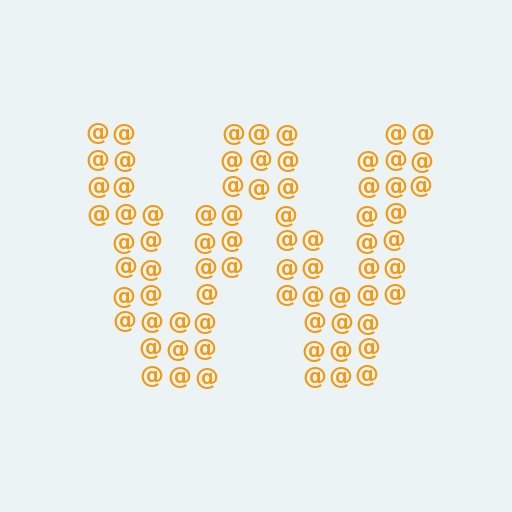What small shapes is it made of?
It is made of small at signs.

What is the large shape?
The large shape is the letter W.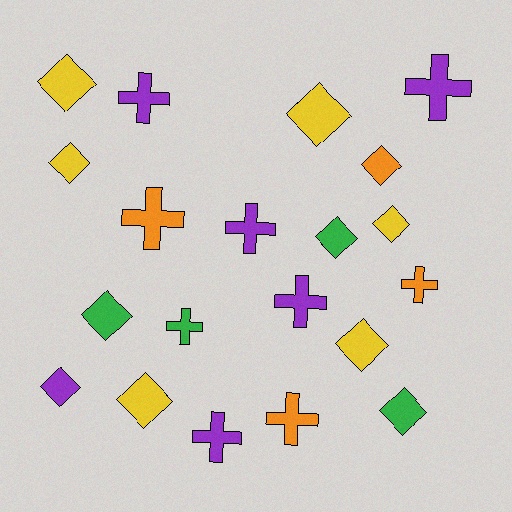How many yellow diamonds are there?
There are 6 yellow diamonds.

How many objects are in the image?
There are 20 objects.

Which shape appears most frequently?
Diamond, with 11 objects.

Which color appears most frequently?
Yellow, with 6 objects.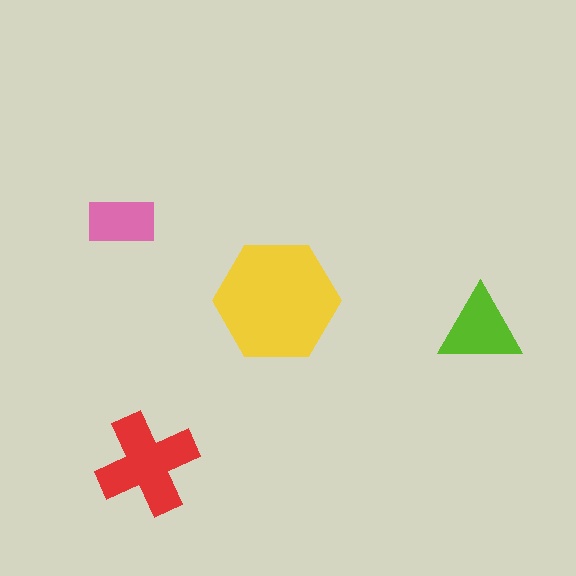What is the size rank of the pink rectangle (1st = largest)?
4th.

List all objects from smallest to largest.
The pink rectangle, the lime triangle, the red cross, the yellow hexagon.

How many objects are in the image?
There are 4 objects in the image.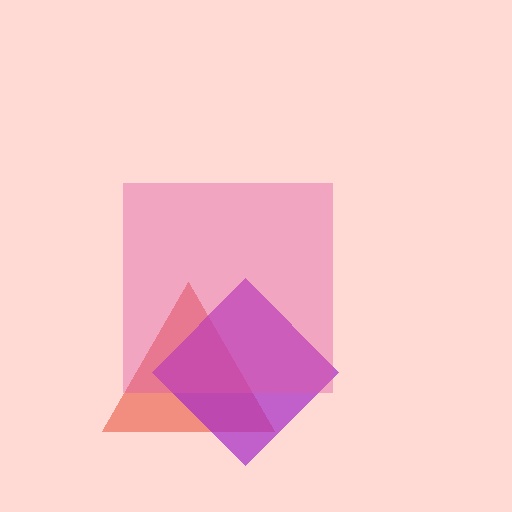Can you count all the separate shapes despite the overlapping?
Yes, there are 3 separate shapes.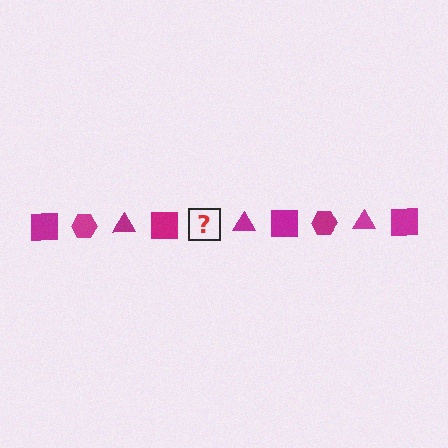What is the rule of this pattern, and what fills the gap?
The rule is that the pattern cycles through square, hexagon, triangle shapes in magenta. The gap should be filled with a magenta hexagon.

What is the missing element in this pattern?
The missing element is a magenta hexagon.